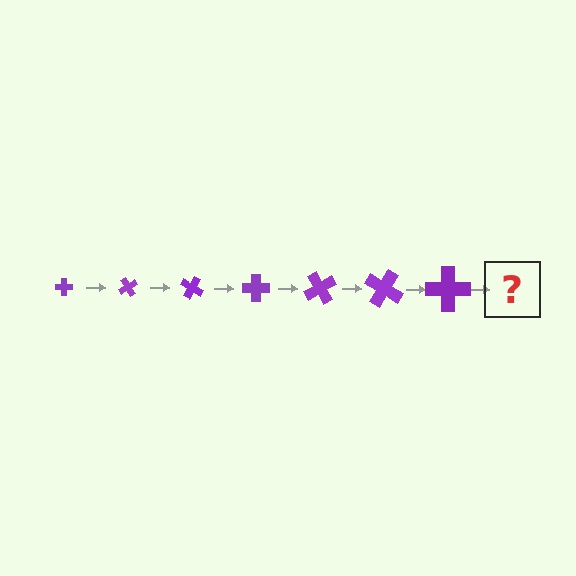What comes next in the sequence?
The next element should be a cross, larger than the previous one and rotated 420 degrees from the start.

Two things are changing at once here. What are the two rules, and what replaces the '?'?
The two rules are that the cross grows larger each step and it rotates 60 degrees each step. The '?' should be a cross, larger than the previous one and rotated 420 degrees from the start.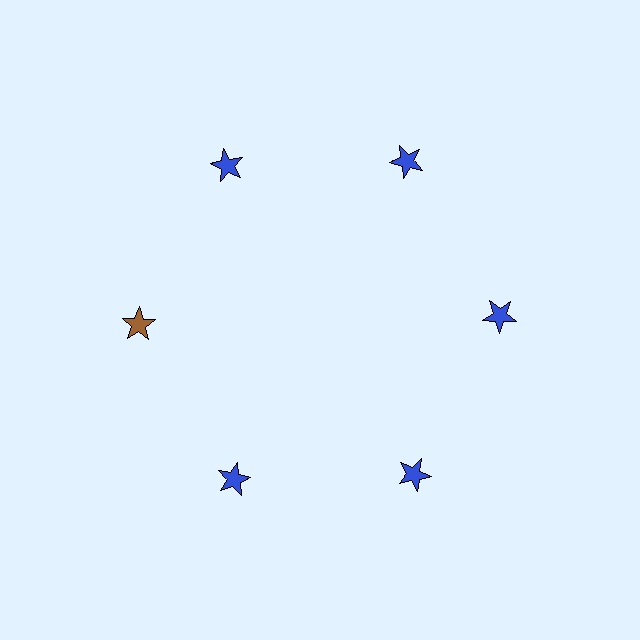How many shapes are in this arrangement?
There are 6 shapes arranged in a ring pattern.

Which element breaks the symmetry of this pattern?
The brown star at roughly the 9 o'clock position breaks the symmetry. All other shapes are blue stars.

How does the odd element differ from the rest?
It has a different color: brown instead of blue.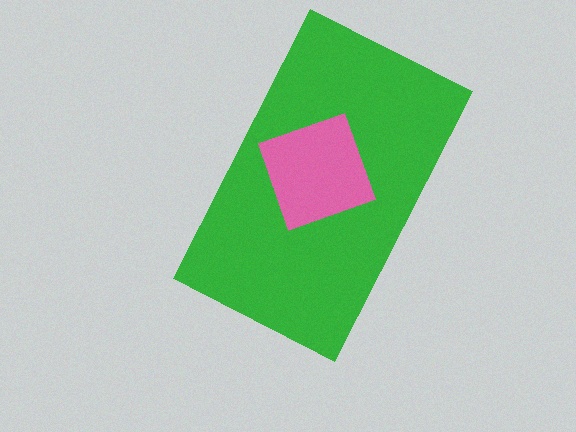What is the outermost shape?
The green rectangle.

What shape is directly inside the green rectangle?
The pink square.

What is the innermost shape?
The pink square.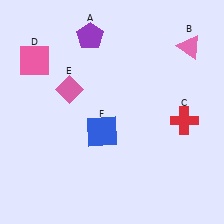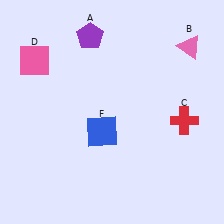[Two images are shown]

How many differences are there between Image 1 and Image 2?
There is 1 difference between the two images.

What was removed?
The pink diamond (E) was removed in Image 2.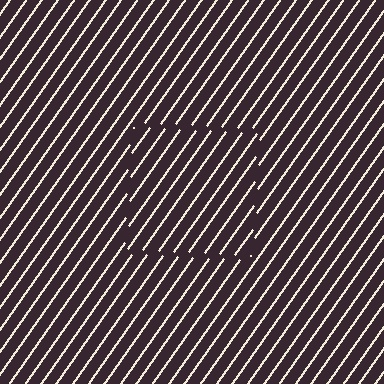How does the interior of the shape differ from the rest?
The interior of the shape contains the same grating, shifted by half a period — the contour is defined by the phase discontinuity where line-ends from the inner and outer gratings abut.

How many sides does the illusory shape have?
4 sides — the line-ends trace a square.